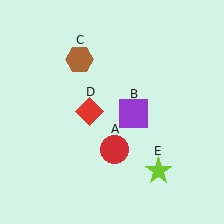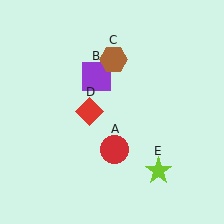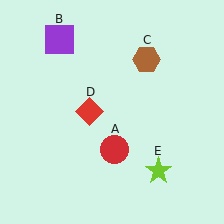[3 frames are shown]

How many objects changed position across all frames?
2 objects changed position: purple square (object B), brown hexagon (object C).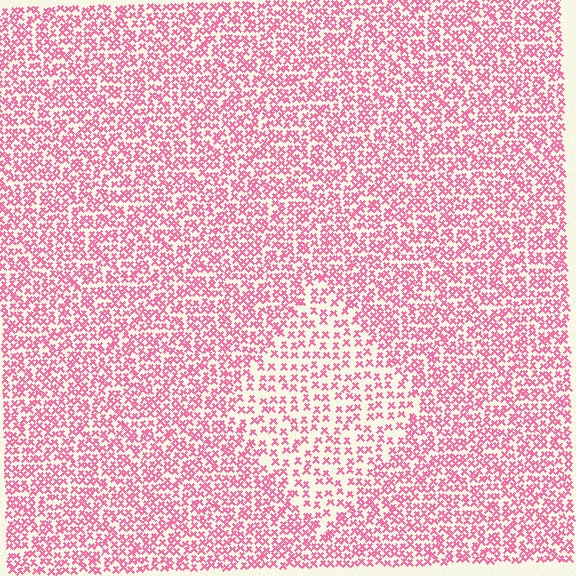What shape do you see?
I see a diamond.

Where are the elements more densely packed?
The elements are more densely packed outside the diamond boundary.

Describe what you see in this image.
The image contains small pink elements arranged at two different densities. A diamond-shaped region is visible where the elements are less densely packed than the surrounding area.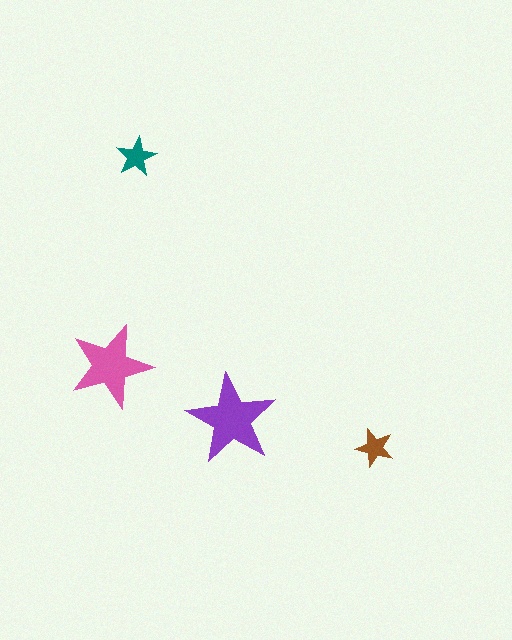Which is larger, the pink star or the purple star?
The purple one.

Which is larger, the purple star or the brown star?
The purple one.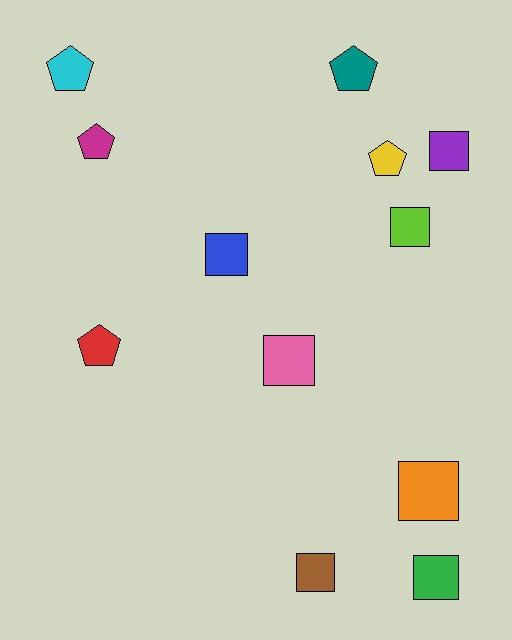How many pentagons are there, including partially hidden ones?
There are 5 pentagons.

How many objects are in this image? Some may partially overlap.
There are 12 objects.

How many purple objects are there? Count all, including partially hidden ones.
There is 1 purple object.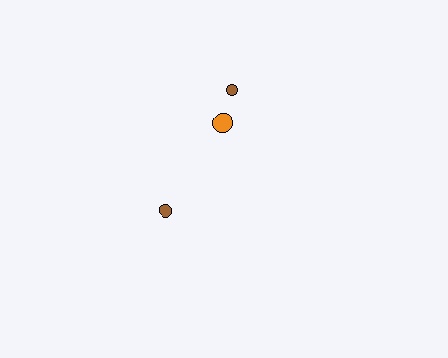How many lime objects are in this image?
There are no lime objects.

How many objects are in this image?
There are 3 objects.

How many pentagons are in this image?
There are no pentagons.